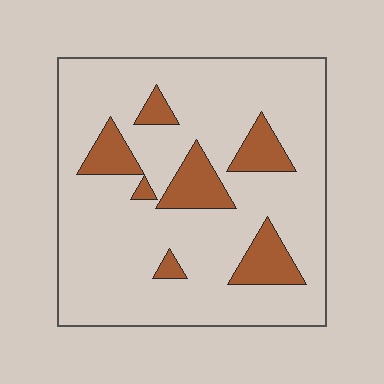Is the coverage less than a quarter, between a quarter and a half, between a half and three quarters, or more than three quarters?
Less than a quarter.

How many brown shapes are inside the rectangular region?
7.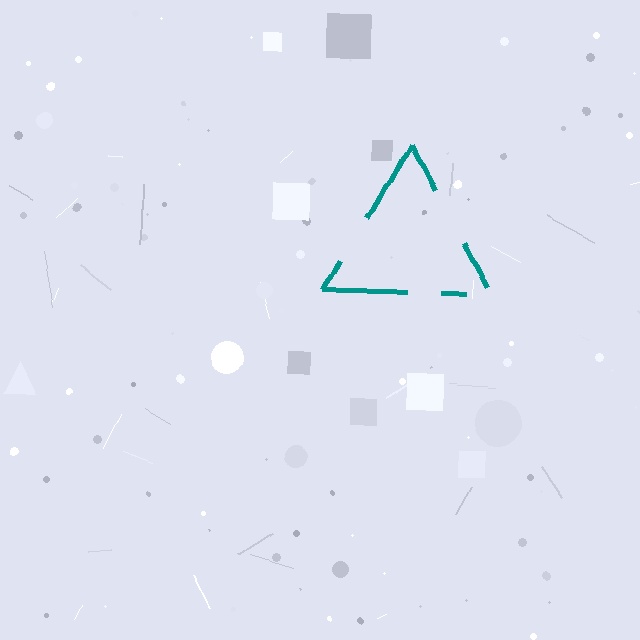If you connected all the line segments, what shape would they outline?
They would outline a triangle.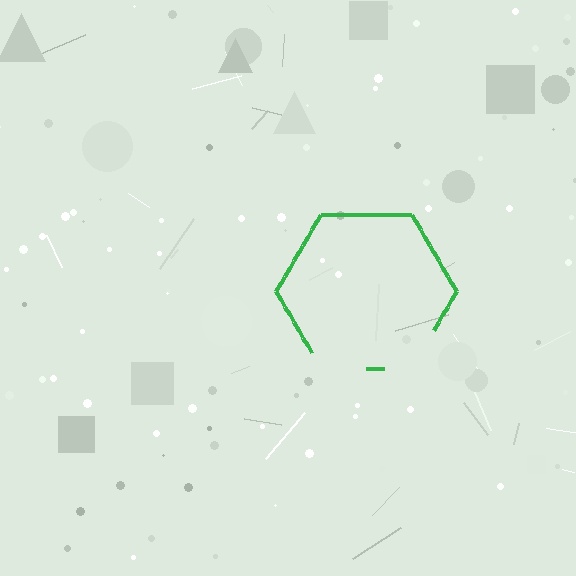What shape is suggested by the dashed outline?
The dashed outline suggests a hexagon.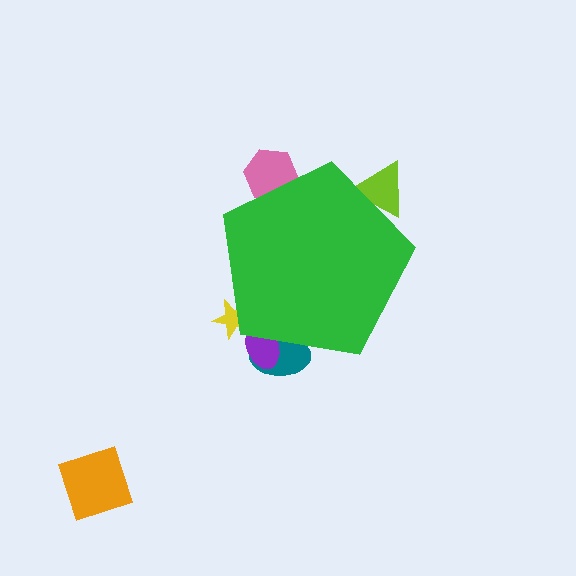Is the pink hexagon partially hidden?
Yes, the pink hexagon is partially hidden behind the green pentagon.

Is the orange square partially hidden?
No, the orange square is fully visible.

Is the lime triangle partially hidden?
Yes, the lime triangle is partially hidden behind the green pentagon.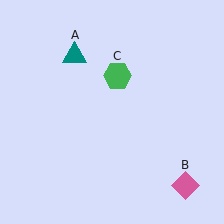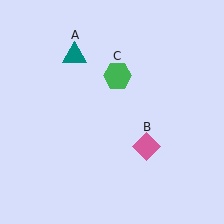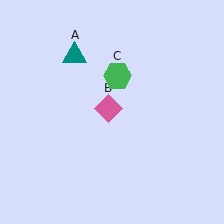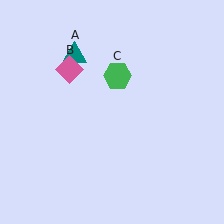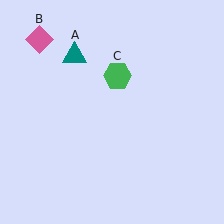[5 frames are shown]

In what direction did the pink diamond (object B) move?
The pink diamond (object B) moved up and to the left.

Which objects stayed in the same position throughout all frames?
Teal triangle (object A) and green hexagon (object C) remained stationary.